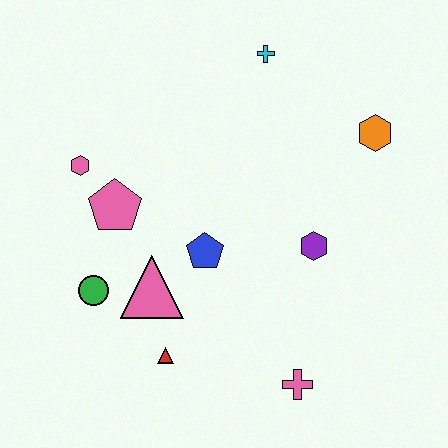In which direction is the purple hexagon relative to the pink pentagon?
The purple hexagon is to the right of the pink pentagon.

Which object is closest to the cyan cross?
The orange hexagon is closest to the cyan cross.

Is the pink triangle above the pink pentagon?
No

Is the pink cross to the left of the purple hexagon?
Yes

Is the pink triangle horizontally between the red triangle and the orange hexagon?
No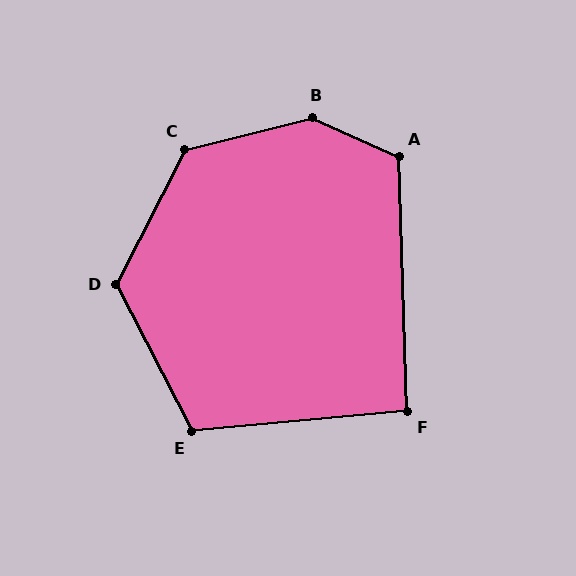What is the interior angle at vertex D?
Approximately 125 degrees (obtuse).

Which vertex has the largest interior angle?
B, at approximately 141 degrees.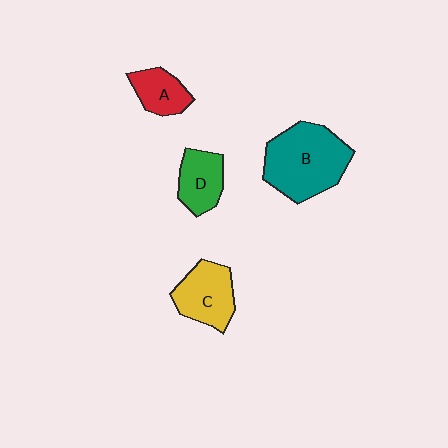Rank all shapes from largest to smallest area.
From largest to smallest: B (teal), C (yellow), D (green), A (red).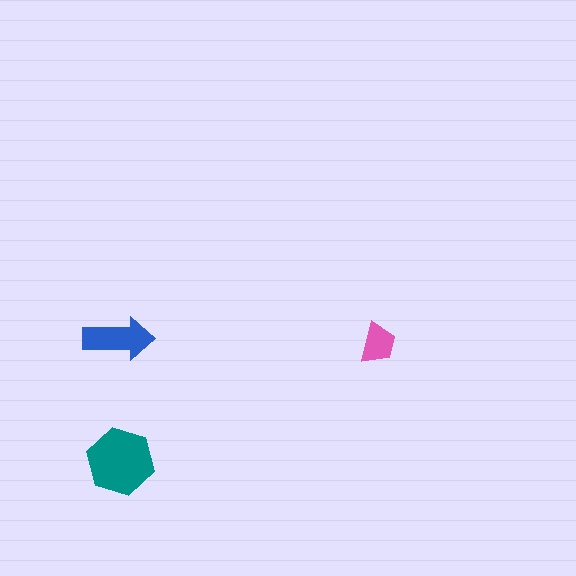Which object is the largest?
The teal hexagon.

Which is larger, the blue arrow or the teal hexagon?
The teal hexagon.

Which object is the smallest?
The pink trapezoid.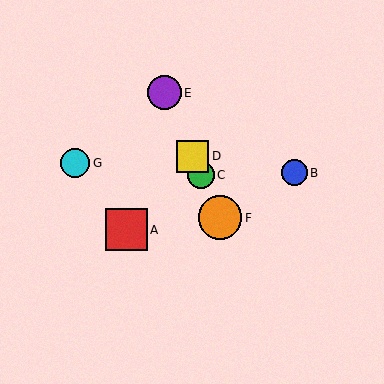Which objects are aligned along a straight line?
Objects C, D, E, F are aligned along a straight line.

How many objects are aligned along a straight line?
4 objects (C, D, E, F) are aligned along a straight line.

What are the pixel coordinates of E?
Object E is at (164, 93).